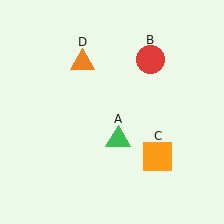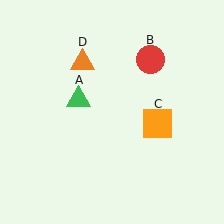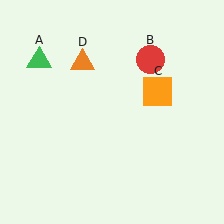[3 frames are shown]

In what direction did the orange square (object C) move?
The orange square (object C) moved up.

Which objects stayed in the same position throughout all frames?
Red circle (object B) and orange triangle (object D) remained stationary.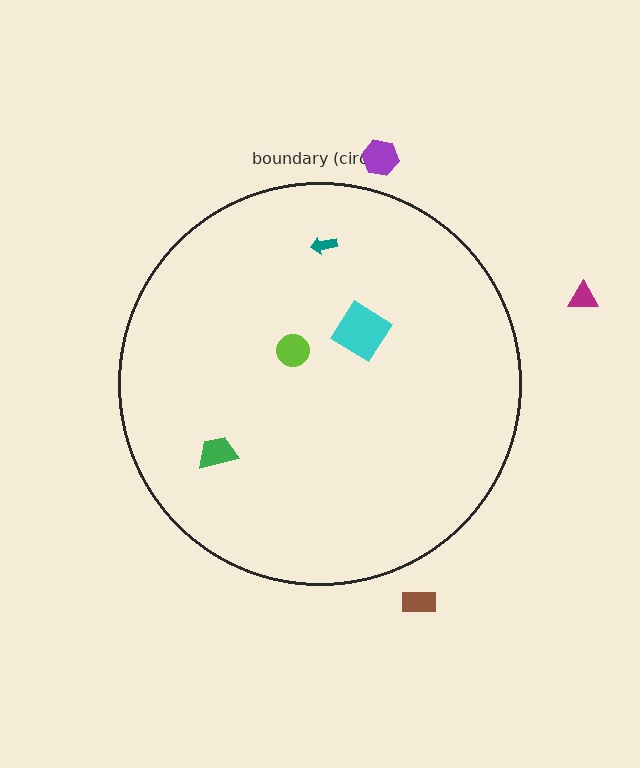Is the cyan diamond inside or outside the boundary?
Inside.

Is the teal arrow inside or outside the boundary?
Inside.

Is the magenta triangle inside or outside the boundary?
Outside.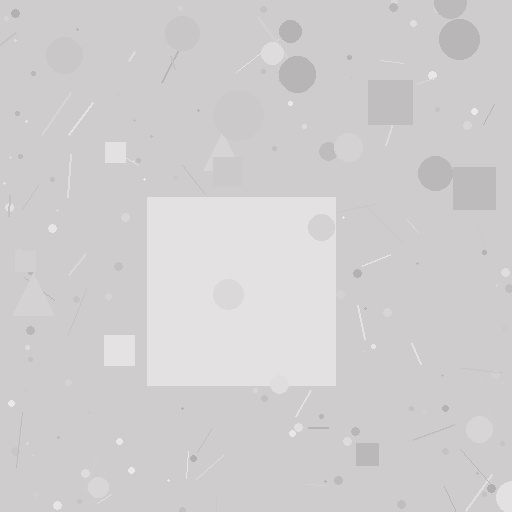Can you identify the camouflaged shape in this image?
The camouflaged shape is a square.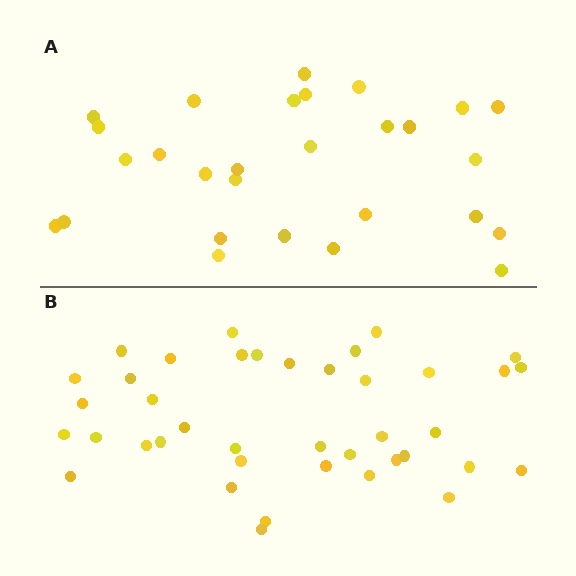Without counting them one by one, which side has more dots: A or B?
Region B (the bottom region) has more dots.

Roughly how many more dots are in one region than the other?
Region B has roughly 12 or so more dots than region A.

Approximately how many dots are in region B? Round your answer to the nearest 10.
About 40 dots.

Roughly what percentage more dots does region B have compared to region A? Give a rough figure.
About 45% more.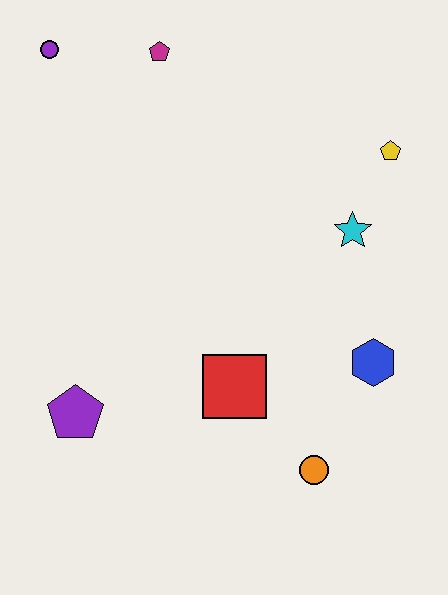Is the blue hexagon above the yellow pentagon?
No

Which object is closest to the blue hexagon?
The orange circle is closest to the blue hexagon.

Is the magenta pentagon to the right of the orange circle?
No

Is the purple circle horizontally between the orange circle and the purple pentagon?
No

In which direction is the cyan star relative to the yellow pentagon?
The cyan star is below the yellow pentagon.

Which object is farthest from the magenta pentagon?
The orange circle is farthest from the magenta pentagon.